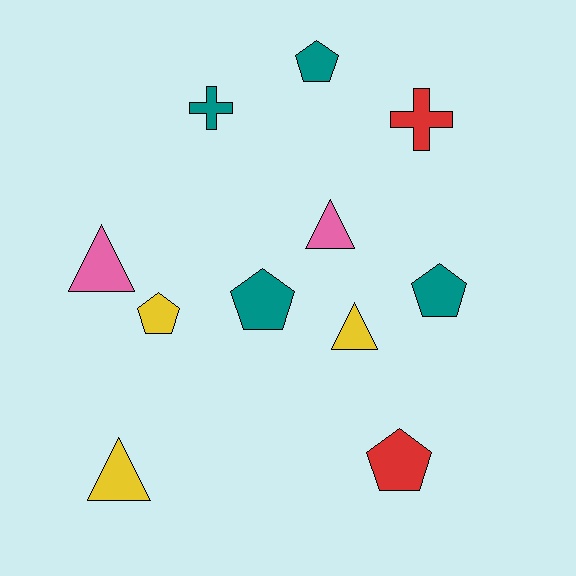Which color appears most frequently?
Teal, with 4 objects.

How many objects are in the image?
There are 11 objects.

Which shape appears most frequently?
Pentagon, with 5 objects.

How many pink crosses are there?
There are no pink crosses.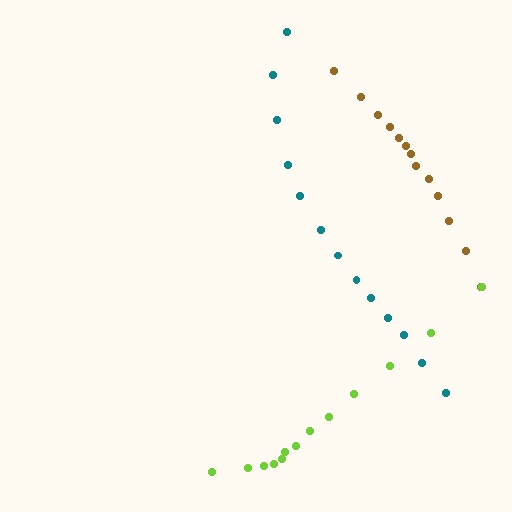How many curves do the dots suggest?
There are 3 distinct paths.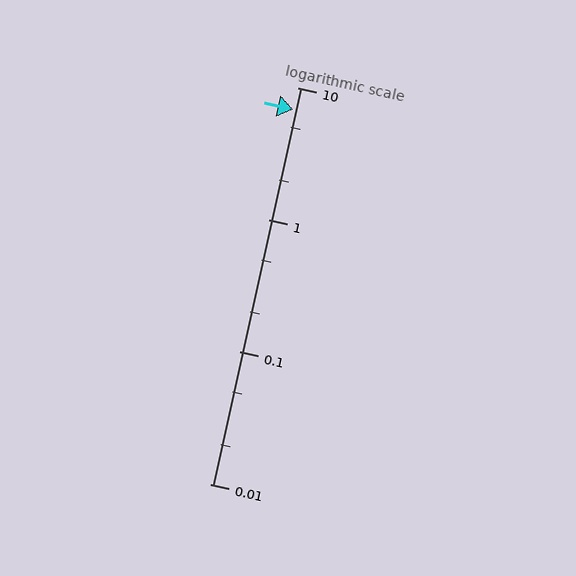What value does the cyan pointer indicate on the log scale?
The pointer indicates approximately 6.8.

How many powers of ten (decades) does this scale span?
The scale spans 3 decades, from 0.01 to 10.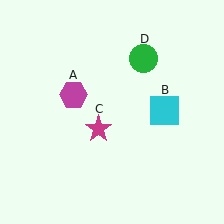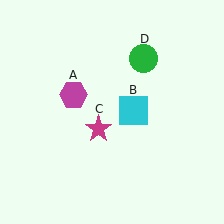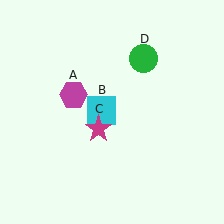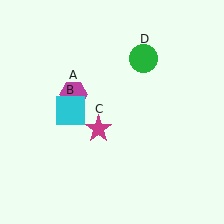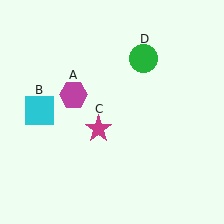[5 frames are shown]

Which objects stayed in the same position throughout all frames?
Magenta hexagon (object A) and magenta star (object C) and green circle (object D) remained stationary.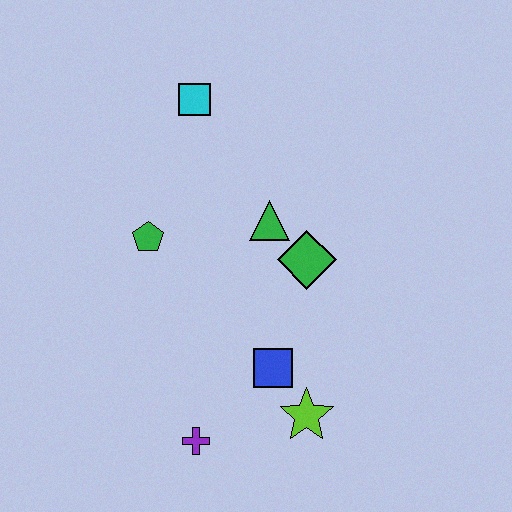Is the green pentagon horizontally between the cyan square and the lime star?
No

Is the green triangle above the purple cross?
Yes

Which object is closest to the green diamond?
The green triangle is closest to the green diamond.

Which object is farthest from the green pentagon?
The lime star is farthest from the green pentagon.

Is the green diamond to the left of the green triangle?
No